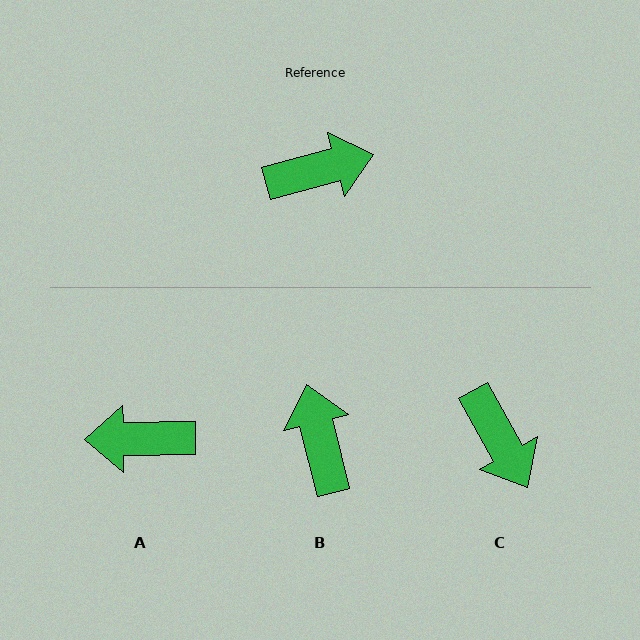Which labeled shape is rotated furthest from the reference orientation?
A, about 165 degrees away.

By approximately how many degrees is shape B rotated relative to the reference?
Approximately 89 degrees counter-clockwise.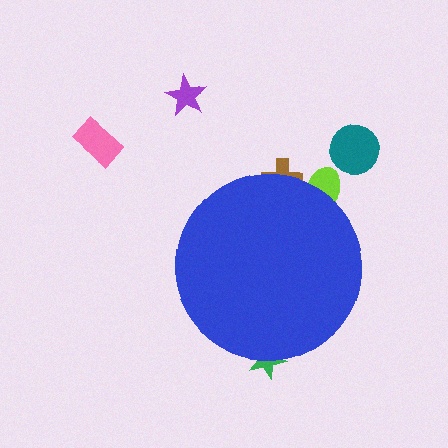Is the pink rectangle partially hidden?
No, the pink rectangle is fully visible.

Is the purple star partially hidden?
No, the purple star is fully visible.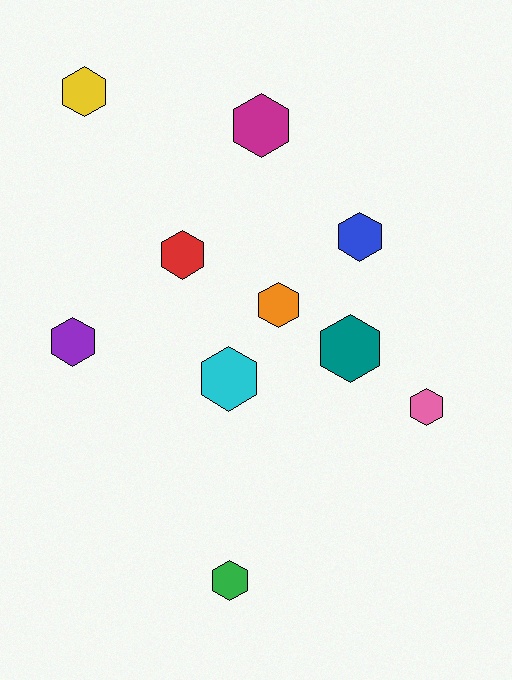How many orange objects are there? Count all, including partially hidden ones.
There is 1 orange object.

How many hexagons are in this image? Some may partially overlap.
There are 10 hexagons.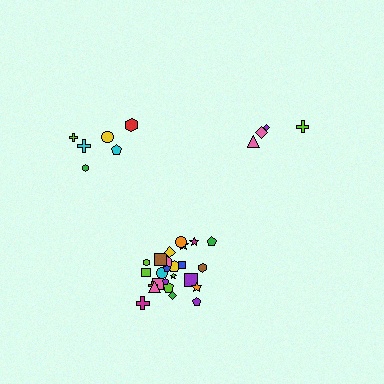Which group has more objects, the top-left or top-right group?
The top-left group.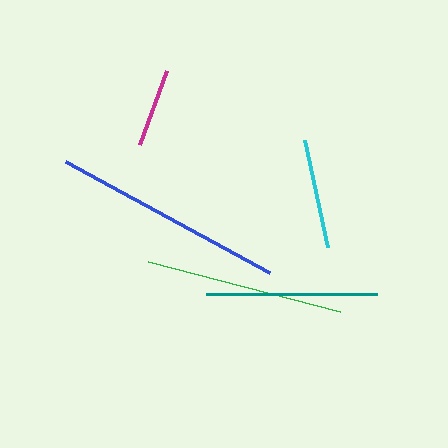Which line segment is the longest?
The blue line is the longest at approximately 233 pixels.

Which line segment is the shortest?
The magenta line is the shortest at approximately 79 pixels.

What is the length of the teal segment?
The teal segment is approximately 171 pixels long.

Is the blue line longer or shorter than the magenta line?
The blue line is longer than the magenta line.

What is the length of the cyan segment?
The cyan segment is approximately 109 pixels long.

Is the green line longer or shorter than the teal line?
The green line is longer than the teal line.